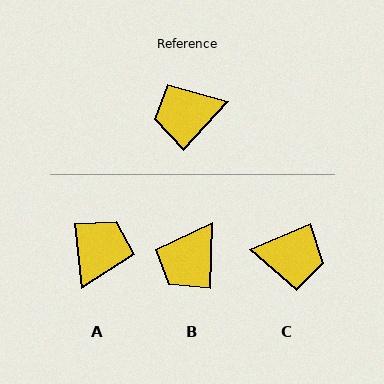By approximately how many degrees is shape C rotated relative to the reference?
Approximately 155 degrees counter-clockwise.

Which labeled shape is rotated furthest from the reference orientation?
C, about 155 degrees away.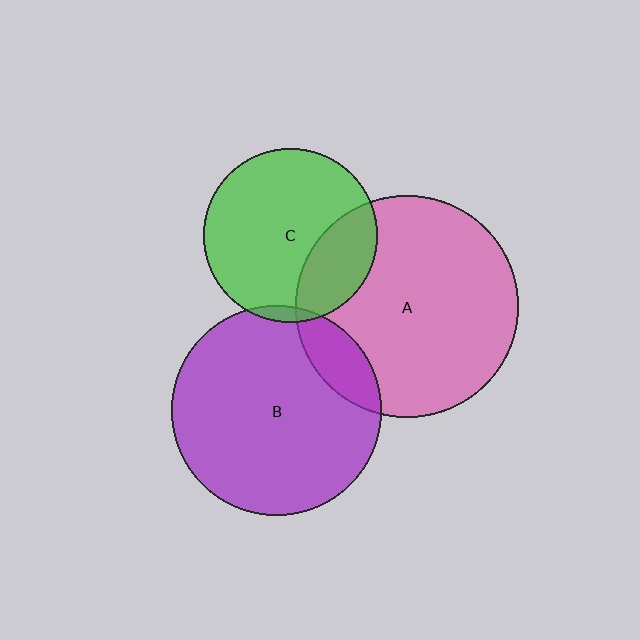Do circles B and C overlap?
Yes.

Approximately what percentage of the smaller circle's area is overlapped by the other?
Approximately 5%.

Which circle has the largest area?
Circle A (pink).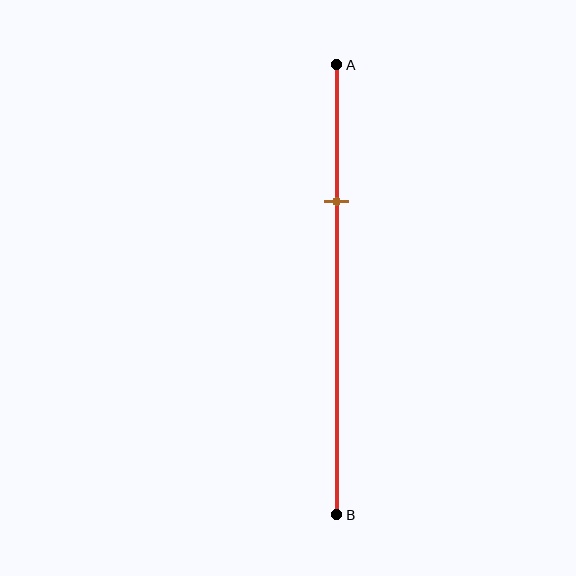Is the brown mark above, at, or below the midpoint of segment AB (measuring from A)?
The brown mark is above the midpoint of segment AB.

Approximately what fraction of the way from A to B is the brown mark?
The brown mark is approximately 30% of the way from A to B.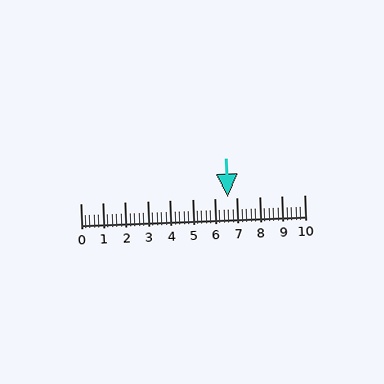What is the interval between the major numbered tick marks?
The major tick marks are spaced 1 units apart.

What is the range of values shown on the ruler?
The ruler shows values from 0 to 10.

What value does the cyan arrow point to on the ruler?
The cyan arrow points to approximately 6.6.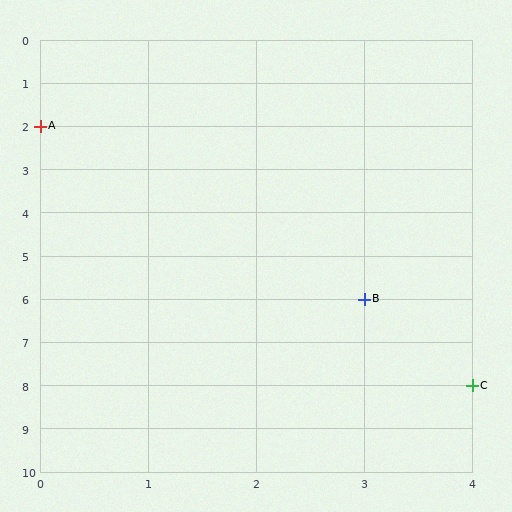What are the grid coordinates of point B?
Point B is at grid coordinates (3, 6).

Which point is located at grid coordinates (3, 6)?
Point B is at (3, 6).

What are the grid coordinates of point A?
Point A is at grid coordinates (0, 2).